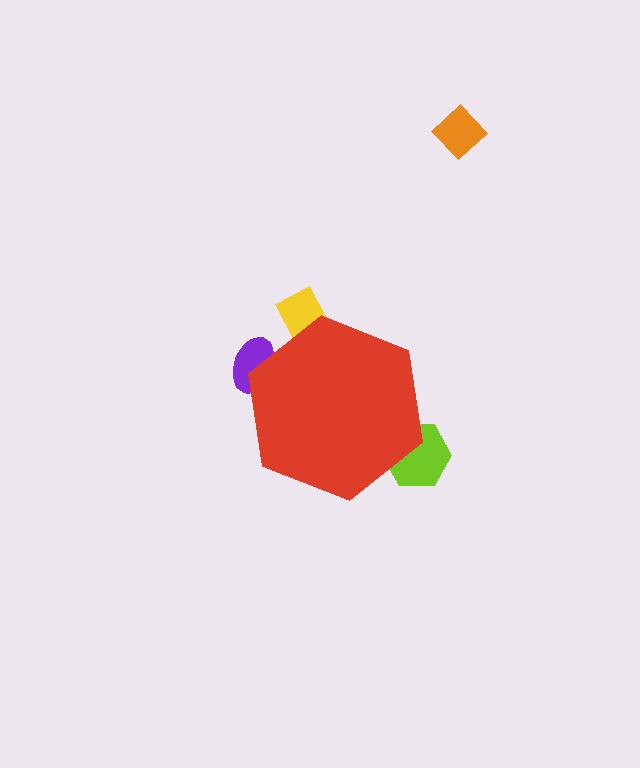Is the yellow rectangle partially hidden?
Yes, the yellow rectangle is partially hidden behind the red hexagon.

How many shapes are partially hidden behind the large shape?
3 shapes are partially hidden.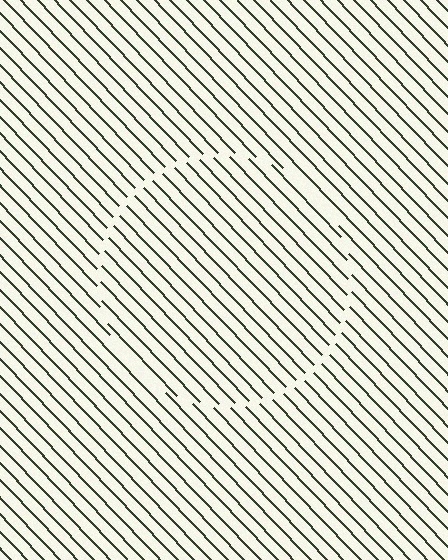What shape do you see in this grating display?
An illusory circle. The interior of the shape contains the same grating, shifted by half a period — the contour is defined by the phase discontinuity where line-ends from the inner and outer gratings abut.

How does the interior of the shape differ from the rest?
The interior of the shape contains the same grating, shifted by half a period — the contour is defined by the phase discontinuity where line-ends from the inner and outer gratings abut.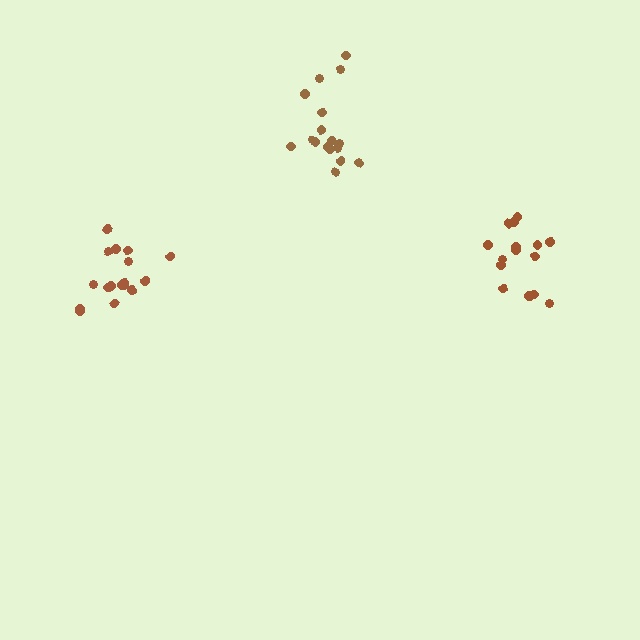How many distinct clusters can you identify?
There are 3 distinct clusters.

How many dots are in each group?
Group 1: 17 dots, Group 2: 15 dots, Group 3: 17 dots (49 total).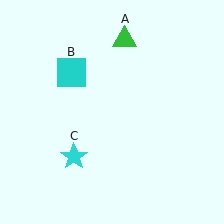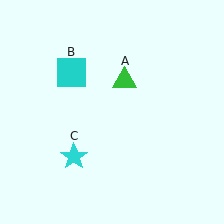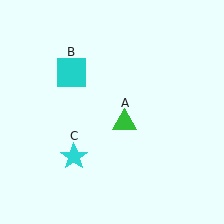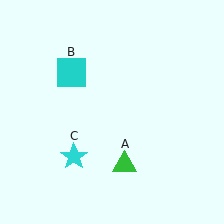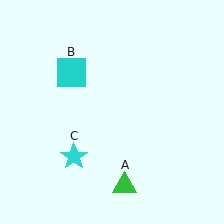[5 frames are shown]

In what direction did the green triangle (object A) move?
The green triangle (object A) moved down.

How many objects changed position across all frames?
1 object changed position: green triangle (object A).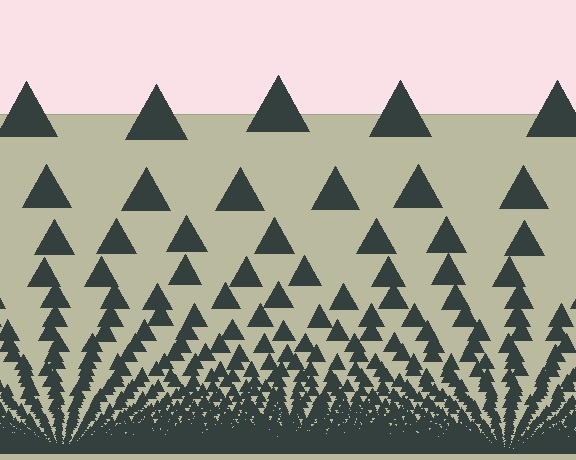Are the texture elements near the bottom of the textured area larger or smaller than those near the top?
Smaller. The gradient is inverted — elements near the bottom are smaller and denser.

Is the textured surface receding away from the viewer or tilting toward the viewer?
The surface appears to tilt toward the viewer. Texture elements get larger and sparser toward the top.